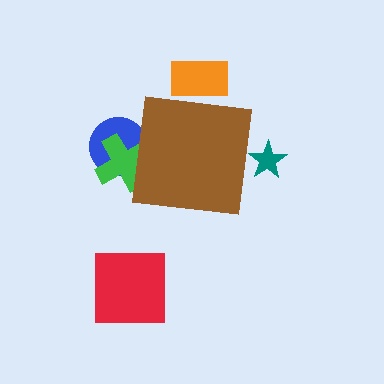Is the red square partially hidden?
No, the red square is fully visible.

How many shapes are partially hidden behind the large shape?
4 shapes are partially hidden.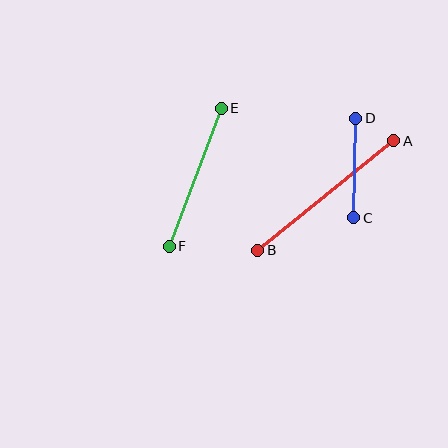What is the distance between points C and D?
The distance is approximately 99 pixels.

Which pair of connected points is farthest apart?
Points A and B are farthest apart.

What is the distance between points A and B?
The distance is approximately 175 pixels.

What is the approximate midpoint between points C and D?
The midpoint is at approximately (355, 168) pixels.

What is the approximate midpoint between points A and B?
The midpoint is at approximately (326, 196) pixels.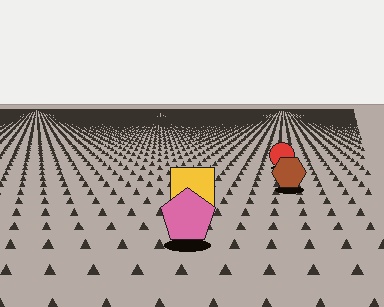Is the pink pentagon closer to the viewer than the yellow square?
Yes. The pink pentagon is closer — you can tell from the texture gradient: the ground texture is coarser near it.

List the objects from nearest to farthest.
From nearest to farthest: the pink pentagon, the yellow square, the brown hexagon, the red circle.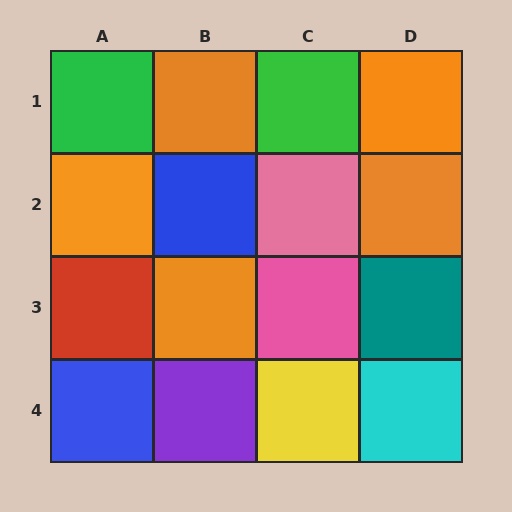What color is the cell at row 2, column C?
Pink.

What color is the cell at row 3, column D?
Teal.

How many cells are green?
2 cells are green.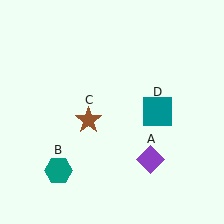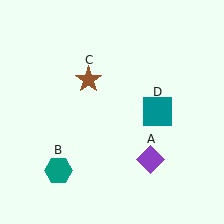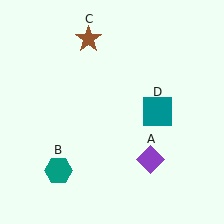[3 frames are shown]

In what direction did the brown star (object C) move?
The brown star (object C) moved up.